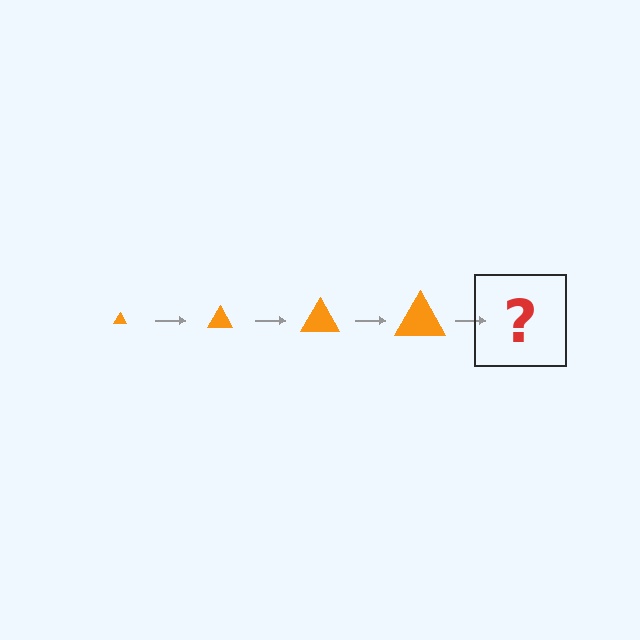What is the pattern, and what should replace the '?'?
The pattern is that the triangle gets progressively larger each step. The '?' should be an orange triangle, larger than the previous one.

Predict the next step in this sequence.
The next step is an orange triangle, larger than the previous one.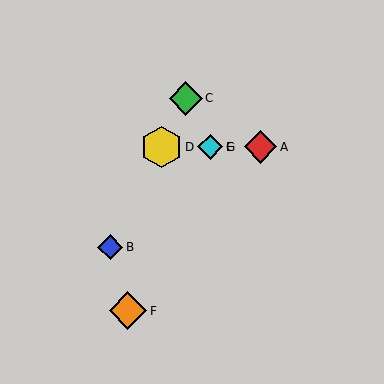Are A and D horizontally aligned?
Yes, both are at y≈147.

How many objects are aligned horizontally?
4 objects (A, D, E, G) are aligned horizontally.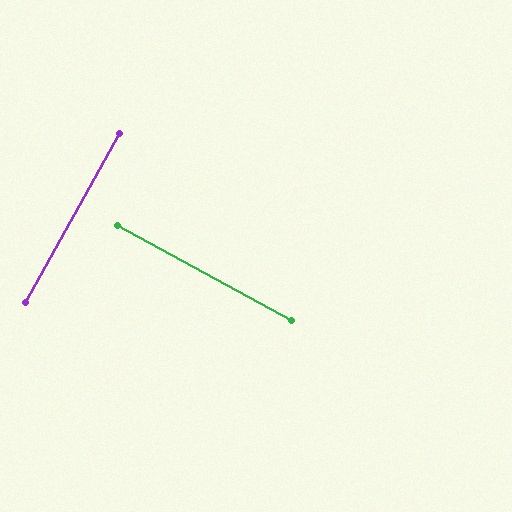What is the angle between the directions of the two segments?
Approximately 90 degrees.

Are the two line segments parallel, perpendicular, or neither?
Perpendicular — they meet at approximately 90°.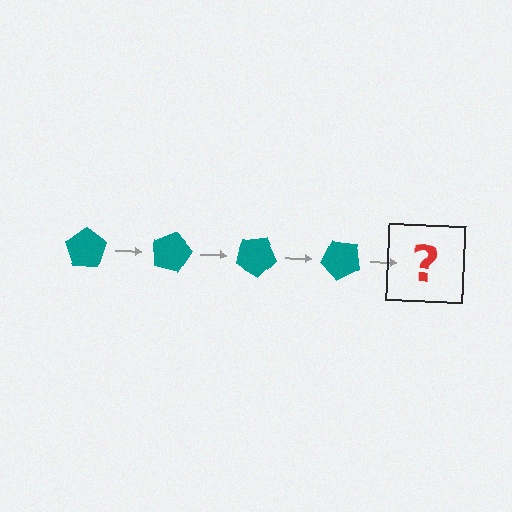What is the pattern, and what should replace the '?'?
The pattern is that the pentagon rotates 15 degrees each step. The '?' should be a teal pentagon rotated 60 degrees.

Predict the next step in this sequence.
The next step is a teal pentagon rotated 60 degrees.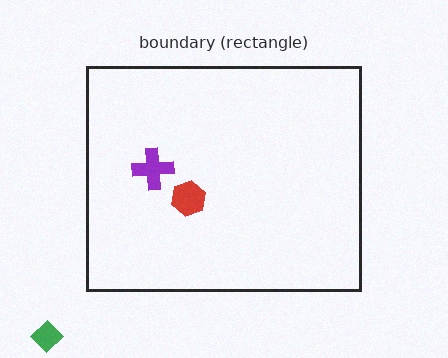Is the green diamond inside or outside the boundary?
Outside.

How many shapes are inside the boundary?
2 inside, 1 outside.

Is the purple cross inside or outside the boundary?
Inside.